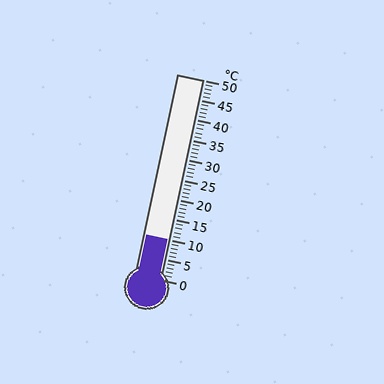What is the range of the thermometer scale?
The thermometer scale ranges from 0°C to 50°C.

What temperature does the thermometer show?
The thermometer shows approximately 10°C.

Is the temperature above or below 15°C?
The temperature is below 15°C.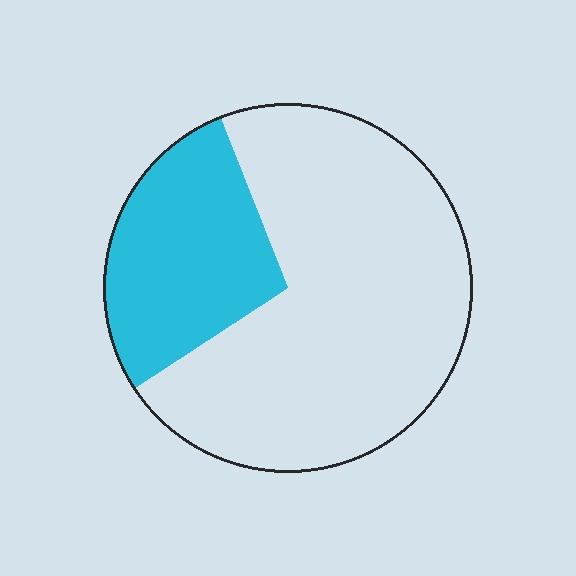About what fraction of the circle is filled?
About one quarter (1/4).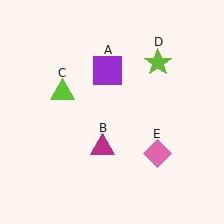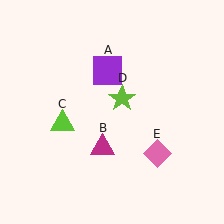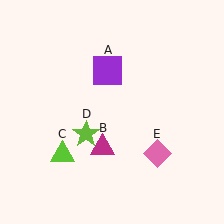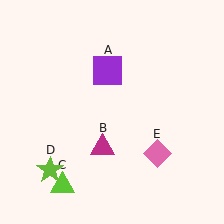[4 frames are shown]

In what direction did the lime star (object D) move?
The lime star (object D) moved down and to the left.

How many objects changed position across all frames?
2 objects changed position: lime triangle (object C), lime star (object D).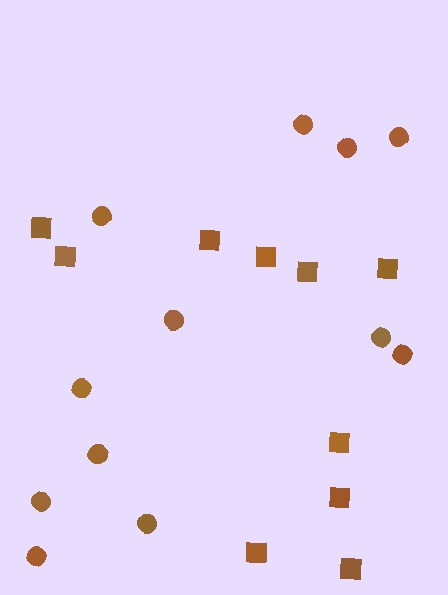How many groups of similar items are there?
There are 2 groups: one group of squares (10) and one group of circles (12).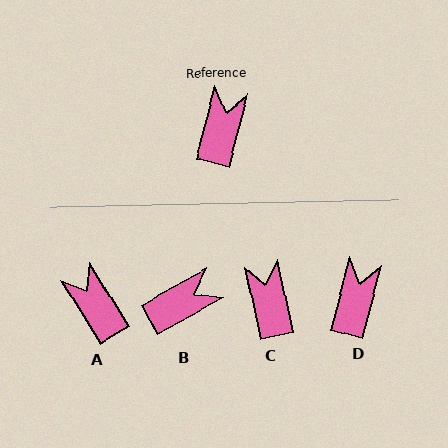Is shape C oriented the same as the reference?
No, it is off by about 27 degrees.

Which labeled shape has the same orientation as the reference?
D.